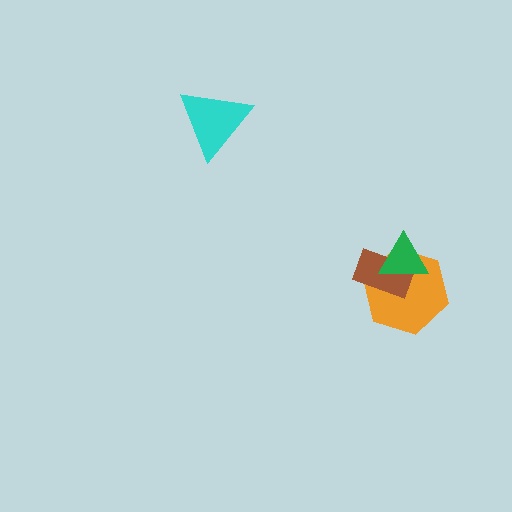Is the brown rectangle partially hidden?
Yes, it is partially covered by another shape.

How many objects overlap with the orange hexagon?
2 objects overlap with the orange hexagon.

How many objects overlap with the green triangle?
2 objects overlap with the green triangle.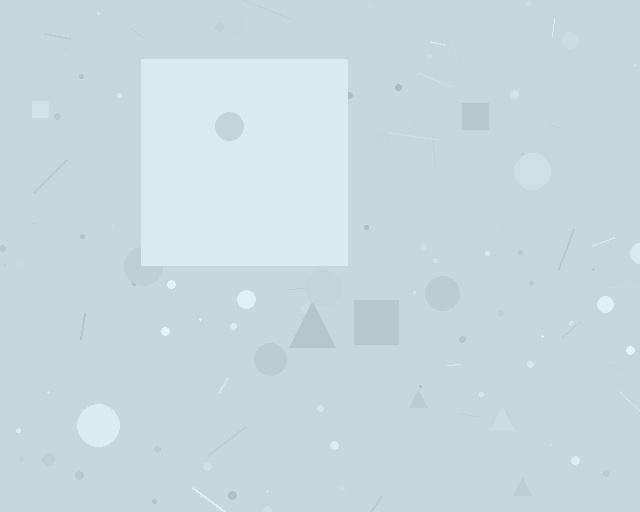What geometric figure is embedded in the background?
A square is embedded in the background.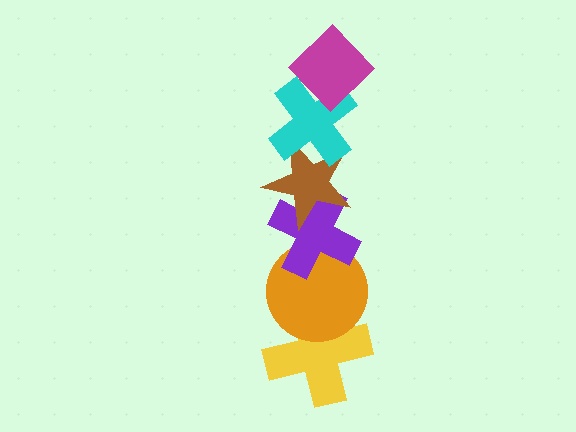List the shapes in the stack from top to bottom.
From top to bottom: the magenta diamond, the cyan cross, the brown star, the purple cross, the orange circle, the yellow cross.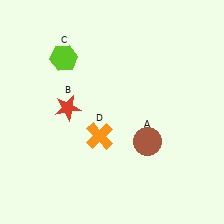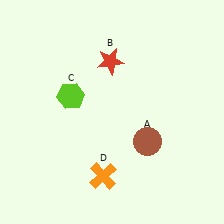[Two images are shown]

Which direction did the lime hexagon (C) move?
The lime hexagon (C) moved down.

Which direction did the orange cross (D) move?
The orange cross (D) moved down.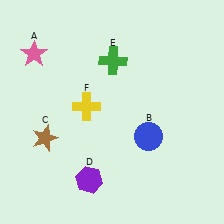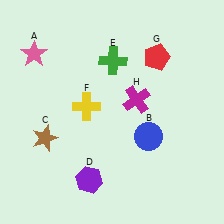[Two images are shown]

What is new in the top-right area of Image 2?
A magenta cross (H) was added in the top-right area of Image 2.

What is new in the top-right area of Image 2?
A red pentagon (G) was added in the top-right area of Image 2.